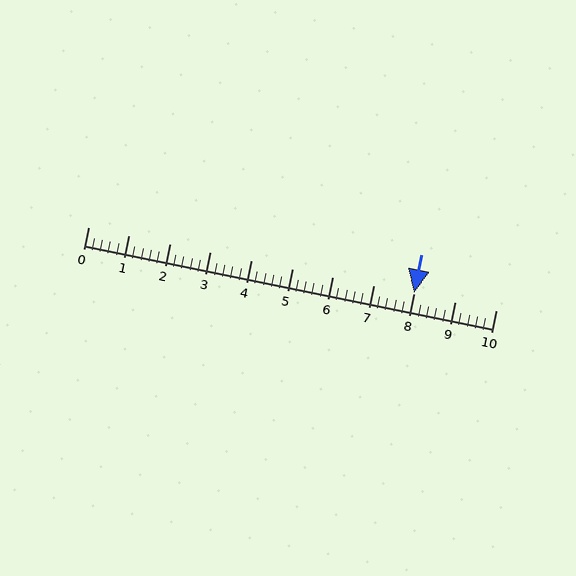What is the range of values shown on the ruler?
The ruler shows values from 0 to 10.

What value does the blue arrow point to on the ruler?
The blue arrow points to approximately 8.0.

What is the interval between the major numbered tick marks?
The major tick marks are spaced 1 units apart.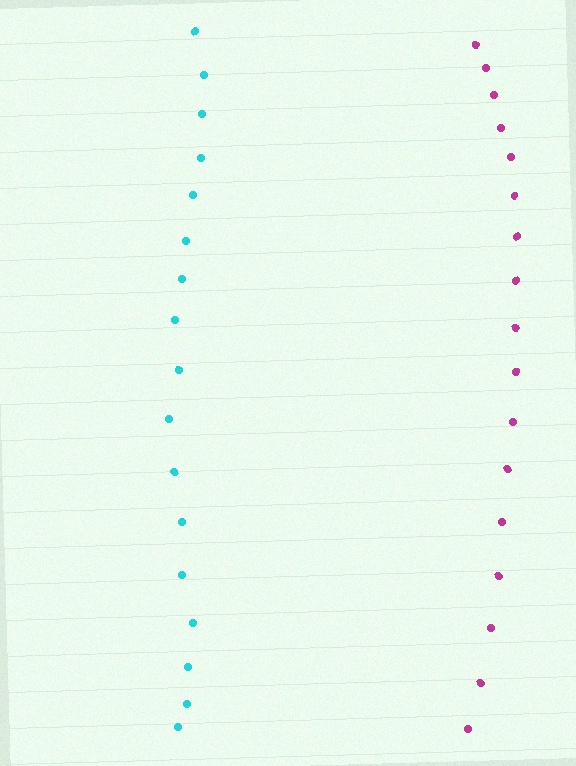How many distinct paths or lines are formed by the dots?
There are 2 distinct paths.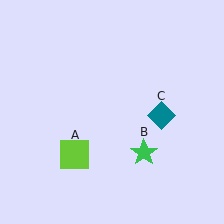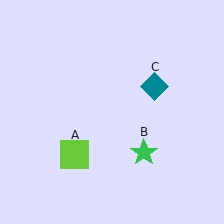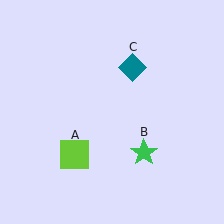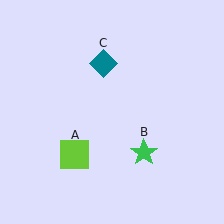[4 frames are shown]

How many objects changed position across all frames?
1 object changed position: teal diamond (object C).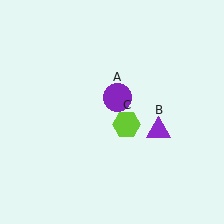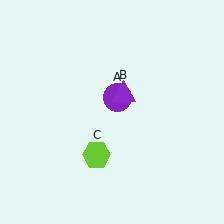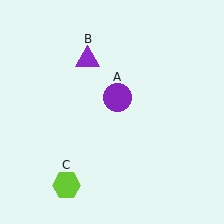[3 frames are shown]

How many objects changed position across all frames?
2 objects changed position: purple triangle (object B), lime hexagon (object C).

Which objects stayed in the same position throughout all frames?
Purple circle (object A) remained stationary.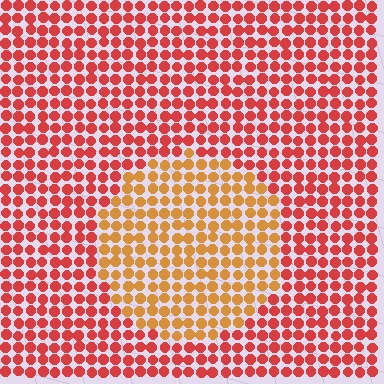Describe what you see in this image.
The image is filled with small red elements in a uniform arrangement. A circle-shaped region is visible where the elements are tinted to a slightly different hue, forming a subtle color boundary.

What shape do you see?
I see a circle.